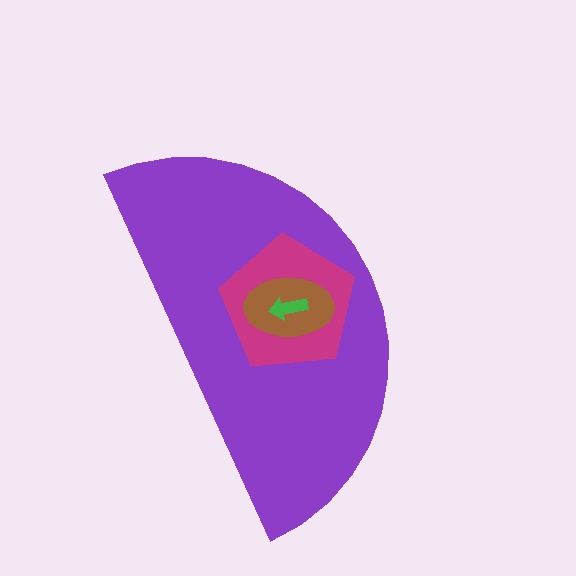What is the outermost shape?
The purple semicircle.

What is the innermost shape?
The green arrow.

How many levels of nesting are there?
4.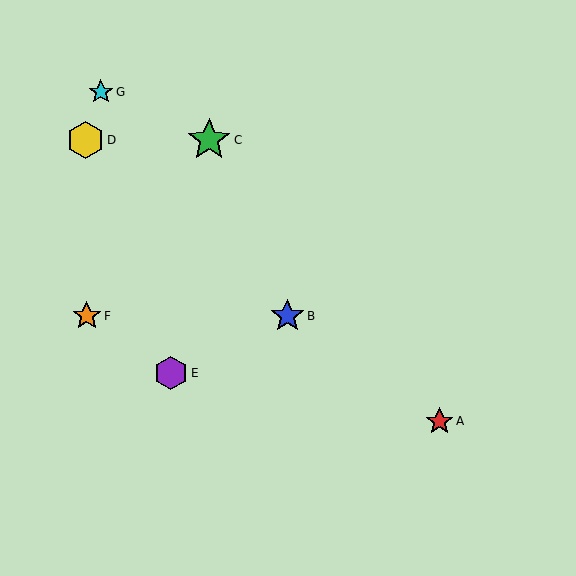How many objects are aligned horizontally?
2 objects (B, F) are aligned horizontally.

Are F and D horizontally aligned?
No, F is at y≈316 and D is at y≈140.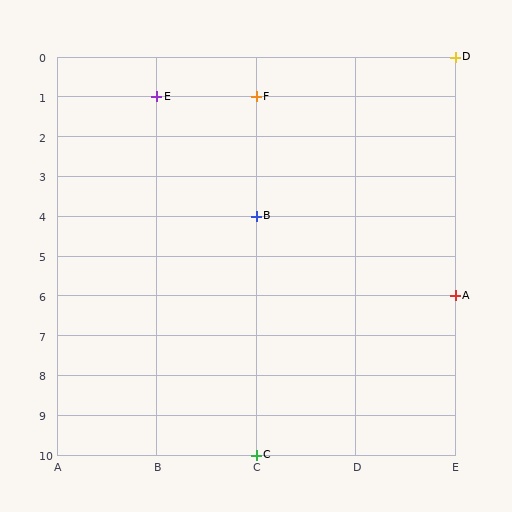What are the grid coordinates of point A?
Point A is at grid coordinates (E, 6).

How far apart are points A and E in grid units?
Points A and E are 3 columns and 5 rows apart (about 5.8 grid units diagonally).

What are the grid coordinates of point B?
Point B is at grid coordinates (C, 4).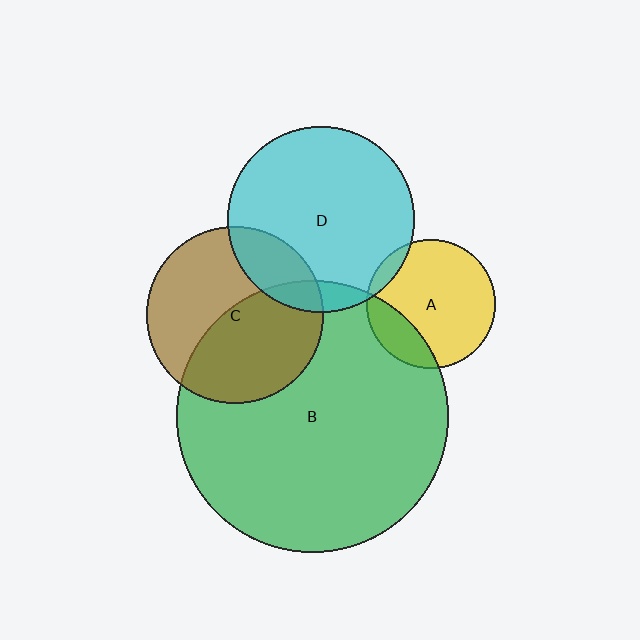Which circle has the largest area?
Circle B (green).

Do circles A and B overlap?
Yes.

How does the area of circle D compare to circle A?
Approximately 2.1 times.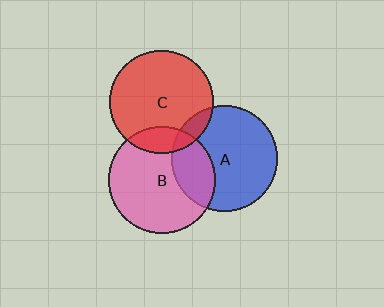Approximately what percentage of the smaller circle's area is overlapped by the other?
Approximately 25%.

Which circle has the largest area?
Circle B (pink).